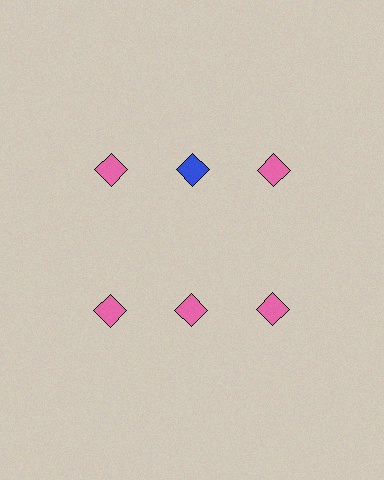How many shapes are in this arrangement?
There are 6 shapes arranged in a grid pattern.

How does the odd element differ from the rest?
It has a different color: blue instead of pink.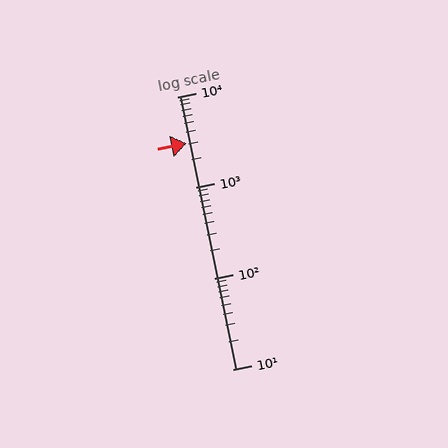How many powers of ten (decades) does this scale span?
The scale spans 3 decades, from 10 to 10000.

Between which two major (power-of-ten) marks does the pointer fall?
The pointer is between 1000 and 10000.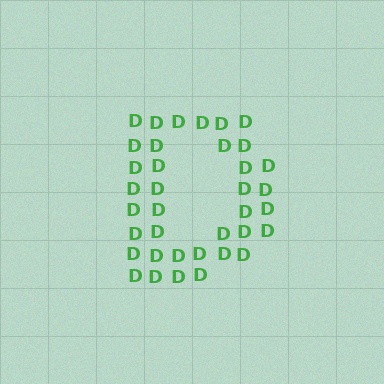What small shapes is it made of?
It is made of small letter D's.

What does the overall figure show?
The overall figure shows the letter D.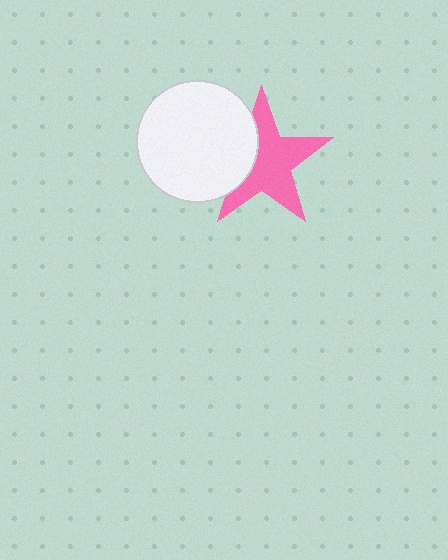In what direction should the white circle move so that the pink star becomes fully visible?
The white circle should move left. That is the shortest direction to clear the overlap and leave the pink star fully visible.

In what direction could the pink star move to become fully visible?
The pink star could move right. That would shift it out from behind the white circle entirely.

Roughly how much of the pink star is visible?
Most of it is visible (roughly 70%).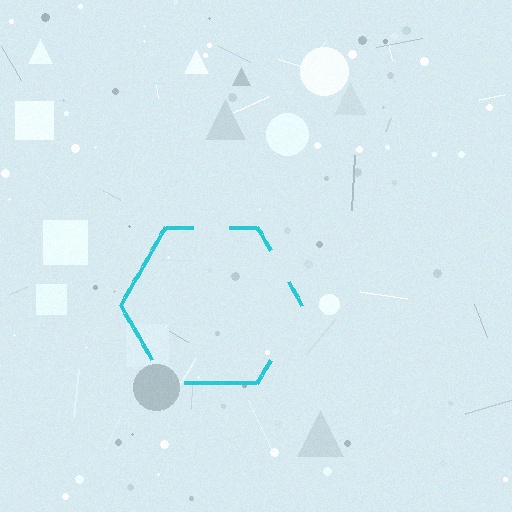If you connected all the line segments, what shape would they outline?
They would outline a hexagon.